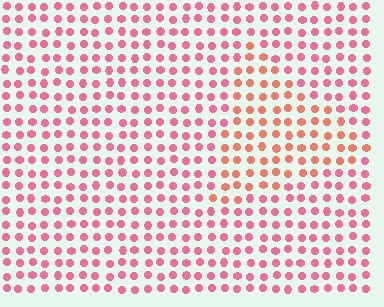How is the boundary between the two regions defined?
The boundary is defined purely by a slight shift in hue (about 29 degrees). Spacing, size, and orientation are identical on both sides.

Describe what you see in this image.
The image is filled with small pink elements in a uniform arrangement. A triangle-shaped region is visible where the elements are tinted to a slightly different hue, forming a subtle color boundary.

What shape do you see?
I see a triangle.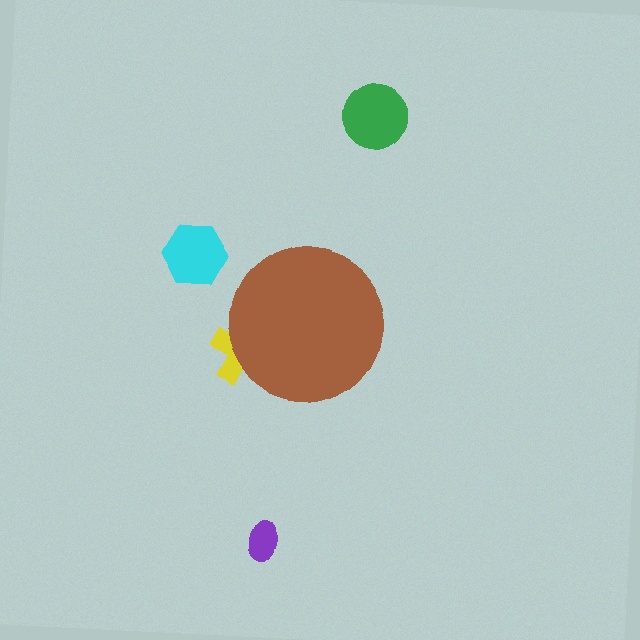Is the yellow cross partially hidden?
Yes, the yellow cross is partially hidden behind the brown circle.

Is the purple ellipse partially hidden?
No, the purple ellipse is fully visible.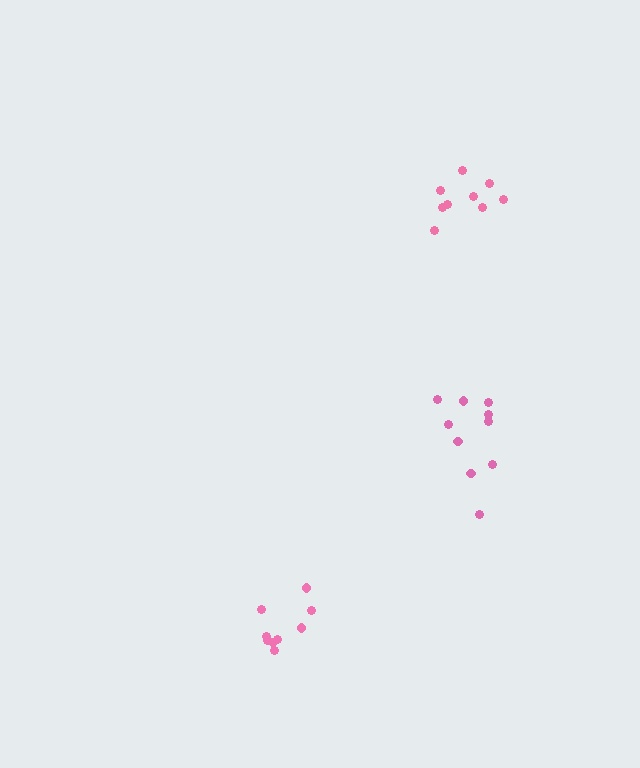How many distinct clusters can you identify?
There are 3 distinct clusters.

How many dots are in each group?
Group 1: 10 dots, Group 2: 9 dots, Group 3: 10 dots (29 total).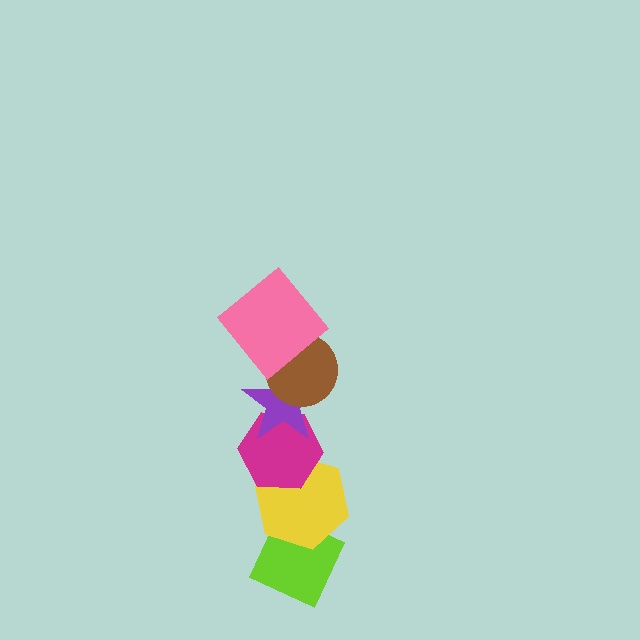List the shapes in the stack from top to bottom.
From top to bottom: the pink diamond, the brown circle, the purple star, the magenta hexagon, the yellow hexagon, the lime diamond.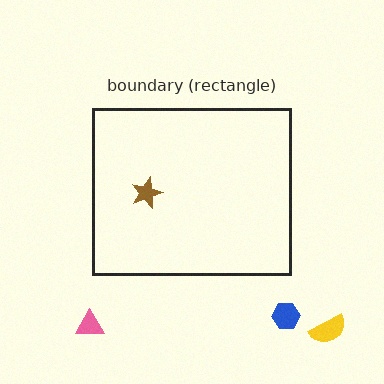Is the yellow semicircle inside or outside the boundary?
Outside.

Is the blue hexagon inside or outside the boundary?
Outside.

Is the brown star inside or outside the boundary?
Inside.